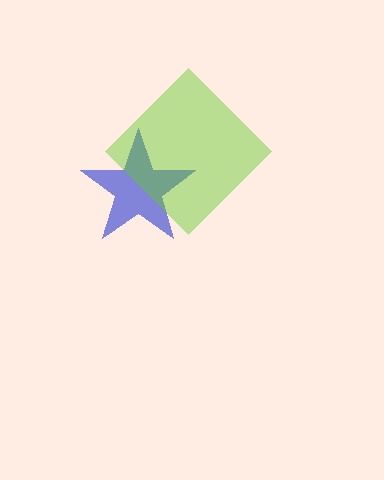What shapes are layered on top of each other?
The layered shapes are: a blue star, a lime diamond.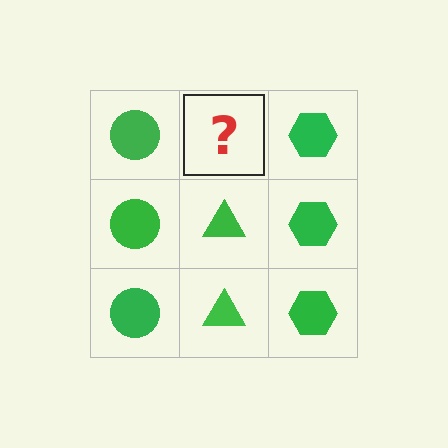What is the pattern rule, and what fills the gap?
The rule is that each column has a consistent shape. The gap should be filled with a green triangle.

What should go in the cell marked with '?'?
The missing cell should contain a green triangle.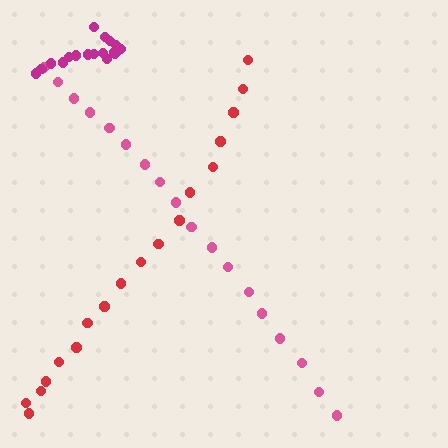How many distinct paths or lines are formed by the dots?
There are 3 distinct paths.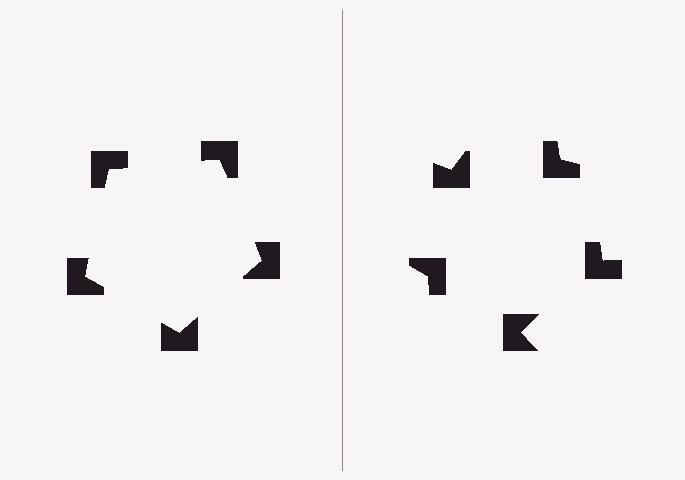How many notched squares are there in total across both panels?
10 — 5 on each side.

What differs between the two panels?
The notched squares are positioned identically on both sides; only the wedge orientations differ. On the left they align to a pentagon; on the right they are misaligned.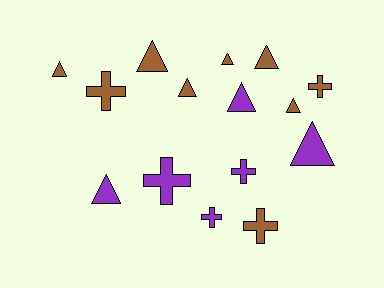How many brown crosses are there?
There are 3 brown crosses.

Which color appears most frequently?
Brown, with 9 objects.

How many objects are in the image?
There are 15 objects.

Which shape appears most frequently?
Triangle, with 9 objects.